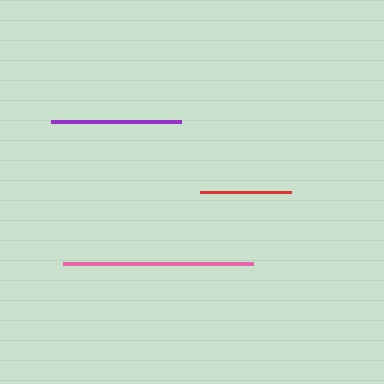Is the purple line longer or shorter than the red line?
The purple line is longer than the red line.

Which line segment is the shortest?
The red line is the shortest at approximately 91 pixels.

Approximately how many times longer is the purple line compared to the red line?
The purple line is approximately 1.4 times the length of the red line.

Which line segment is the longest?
The pink line is the longest at approximately 190 pixels.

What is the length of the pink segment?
The pink segment is approximately 190 pixels long.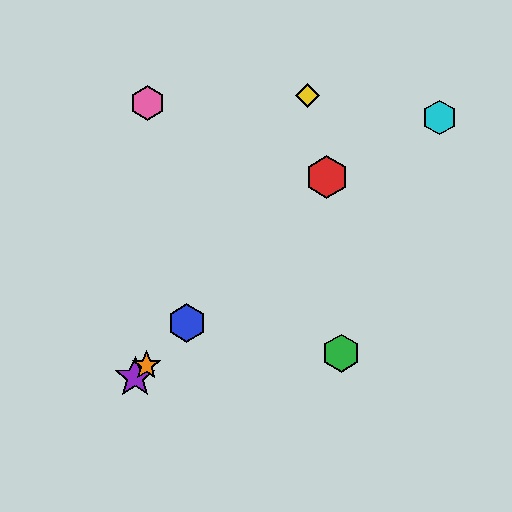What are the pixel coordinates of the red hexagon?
The red hexagon is at (327, 177).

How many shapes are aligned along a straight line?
4 shapes (the red hexagon, the blue hexagon, the purple star, the orange star) are aligned along a straight line.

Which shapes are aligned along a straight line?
The red hexagon, the blue hexagon, the purple star, the orange star are aligned along a straight line.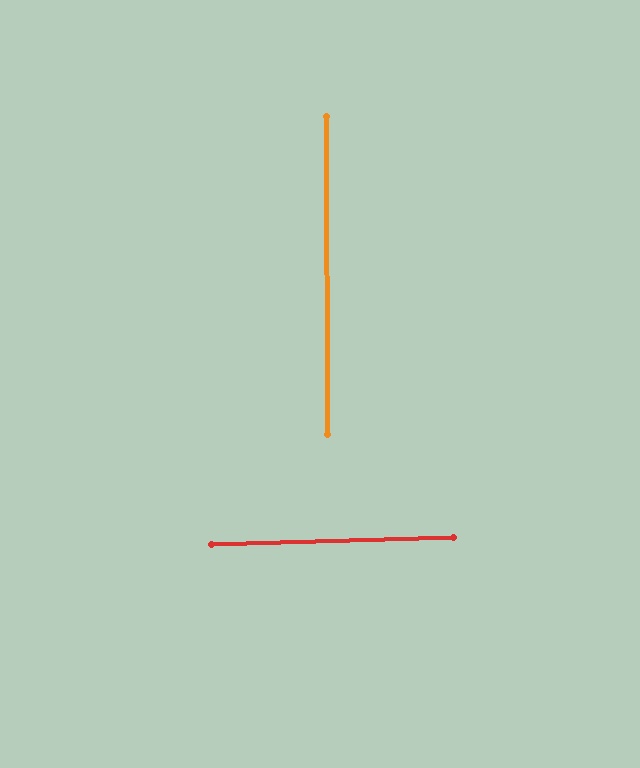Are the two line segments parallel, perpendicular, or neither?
Perpendicular — they meet at approximately 89°.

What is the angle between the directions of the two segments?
Approximately 89 degrees.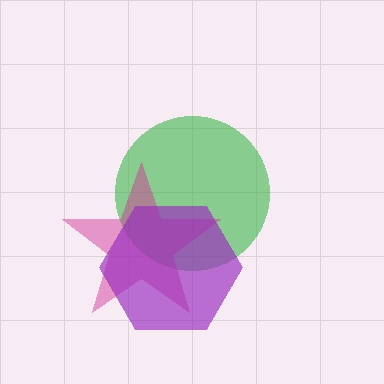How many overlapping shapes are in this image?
There are 3 overlapping shapes in the image.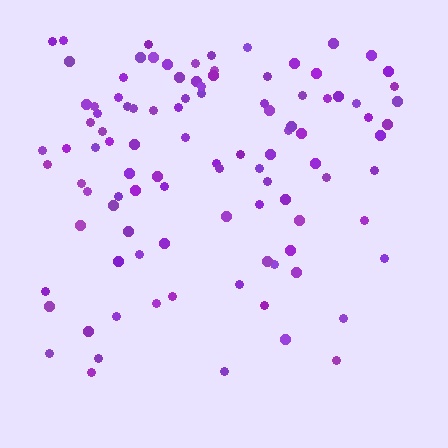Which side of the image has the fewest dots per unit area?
The bottom.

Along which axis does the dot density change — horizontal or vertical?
Vertical.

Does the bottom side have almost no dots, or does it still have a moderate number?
Still a moderate number, just noticeably fewer than the top.